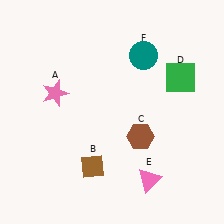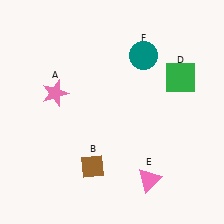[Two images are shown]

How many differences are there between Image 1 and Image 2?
There is 1 difference between the two images.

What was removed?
The brown hexagon (C) was removed in Image 2.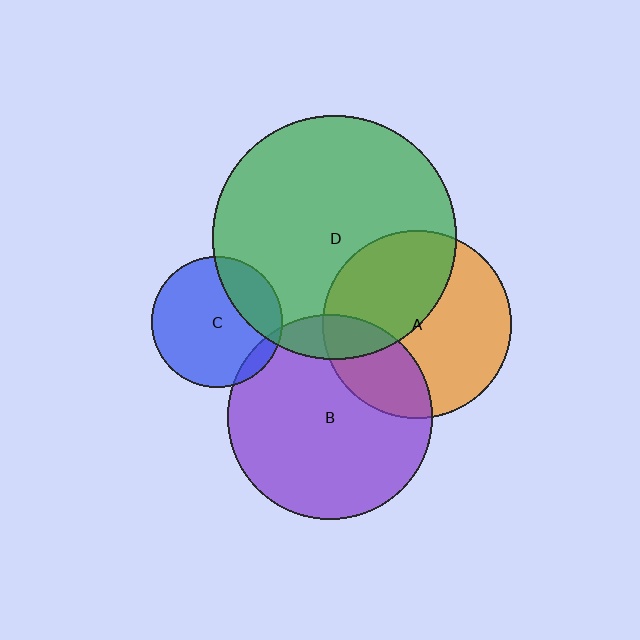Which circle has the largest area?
Circle D (green).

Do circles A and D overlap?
Yes.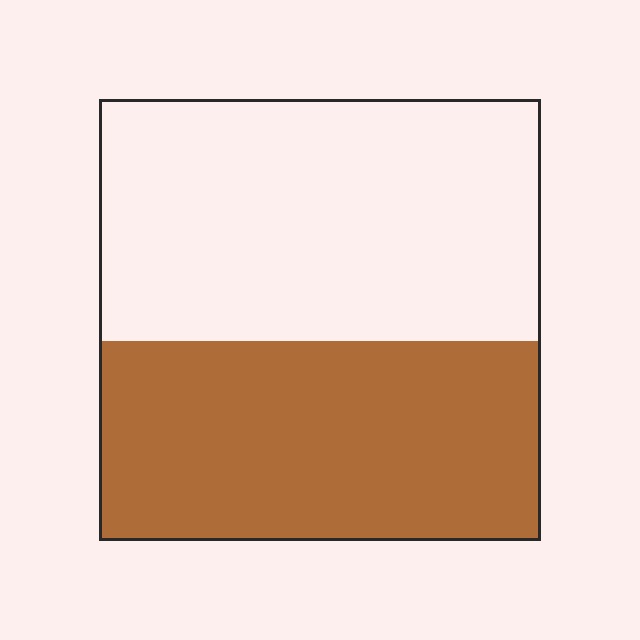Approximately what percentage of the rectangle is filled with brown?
Approximately 45%.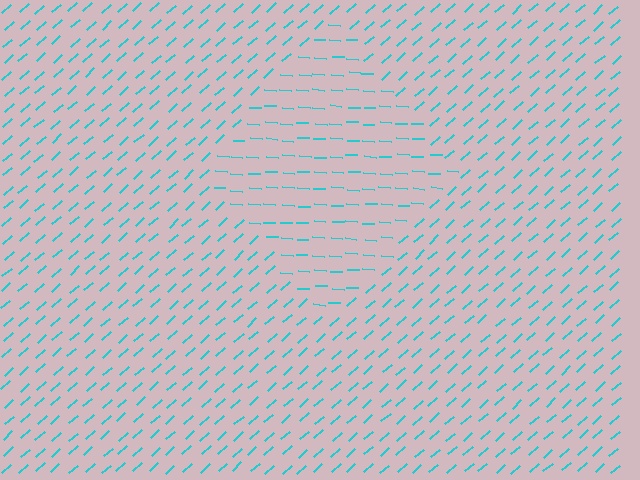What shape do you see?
I see a diamond.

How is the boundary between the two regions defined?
The boundary is defined purely by a change in line orientation (approximately 45 degrees difference). All lines are the same color and thickness.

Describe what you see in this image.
The image is filled with small cyan line segments. A diamond region in the image has lines oriented differently from the surrounding lines, creating a visible texture boundary.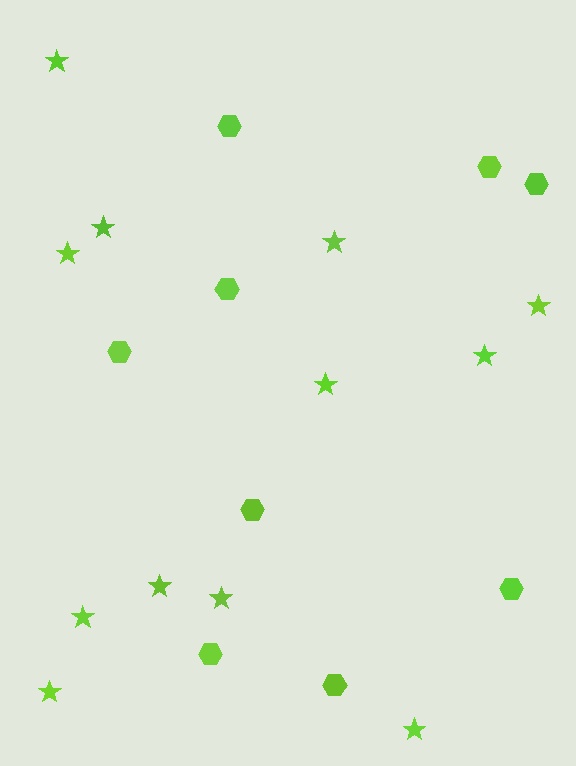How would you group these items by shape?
There are 2 groups: one group of hexagons (9) and one group of stars (12).